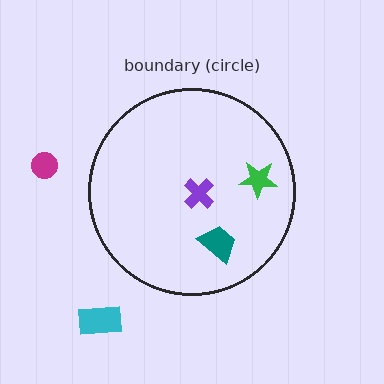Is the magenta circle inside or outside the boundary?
Outside.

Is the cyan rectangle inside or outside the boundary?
Outside.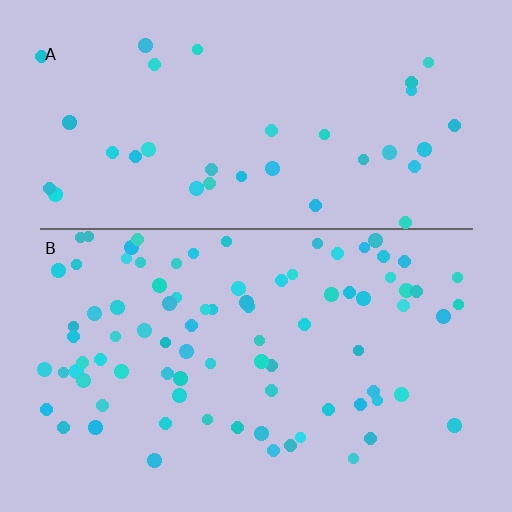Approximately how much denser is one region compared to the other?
Approximately 2.4× — region B over region A.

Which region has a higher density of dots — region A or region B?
B (the bottom).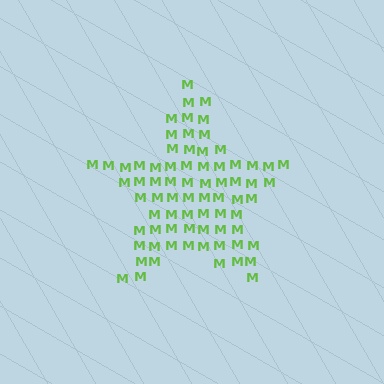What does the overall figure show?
The overall figure shows a star.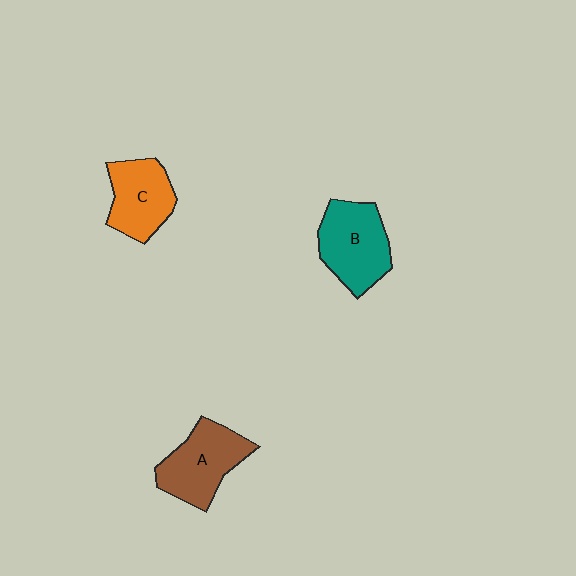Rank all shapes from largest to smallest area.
From largest to smallest: B (teal), A (brown), C (orange).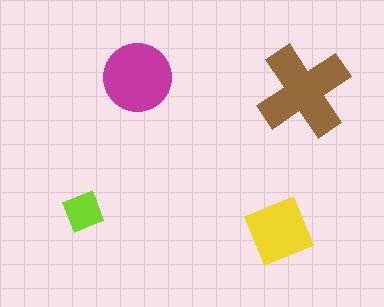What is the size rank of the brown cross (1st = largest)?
1st.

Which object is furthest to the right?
The brown cross is rightmost.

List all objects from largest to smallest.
The brown cross, the magenta circle, the yellow diamond, the lime square.